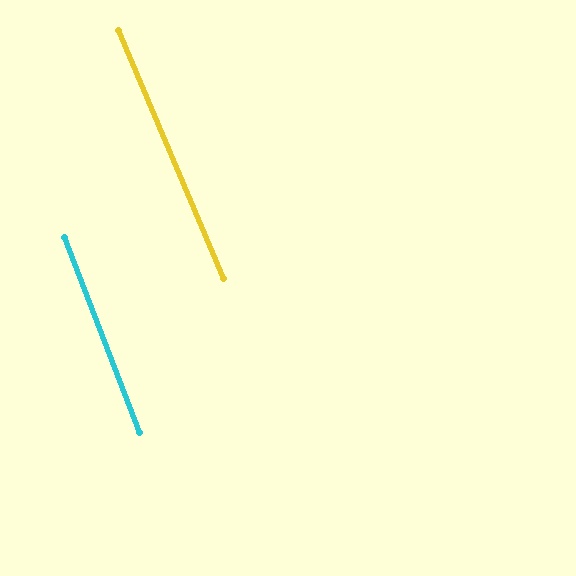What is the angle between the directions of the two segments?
Approximately 2 degrees.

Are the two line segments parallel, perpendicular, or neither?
Parallel — their directions differ by only 1.9°.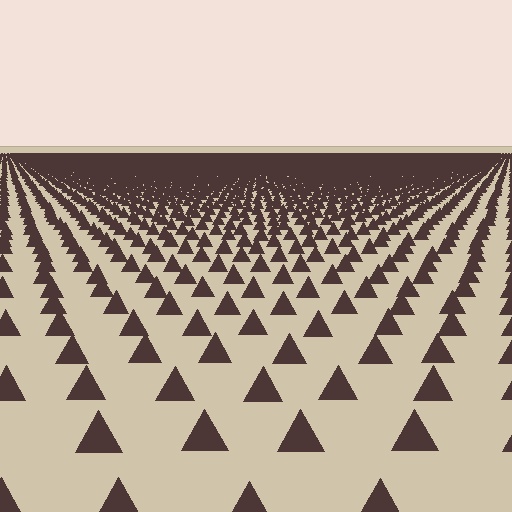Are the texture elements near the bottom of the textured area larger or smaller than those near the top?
Larger. Near the bottom, elements are closer to the viewer and appear at a bigger on-screen size.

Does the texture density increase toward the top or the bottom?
Density increases toward the top.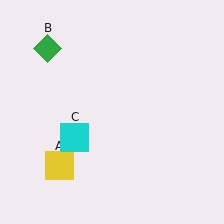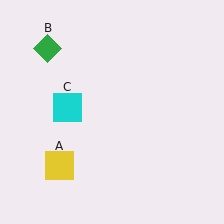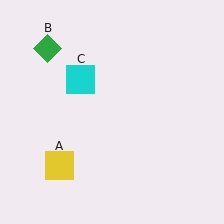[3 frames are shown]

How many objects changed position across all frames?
1 object changed position: cyan square (object C).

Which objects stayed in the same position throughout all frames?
Yellow square (object A) and green diamond (object B) remained stationary.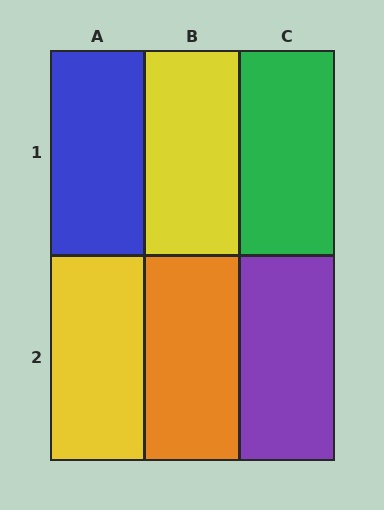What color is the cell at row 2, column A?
Yellow.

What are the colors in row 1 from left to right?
Blue, yellow, green.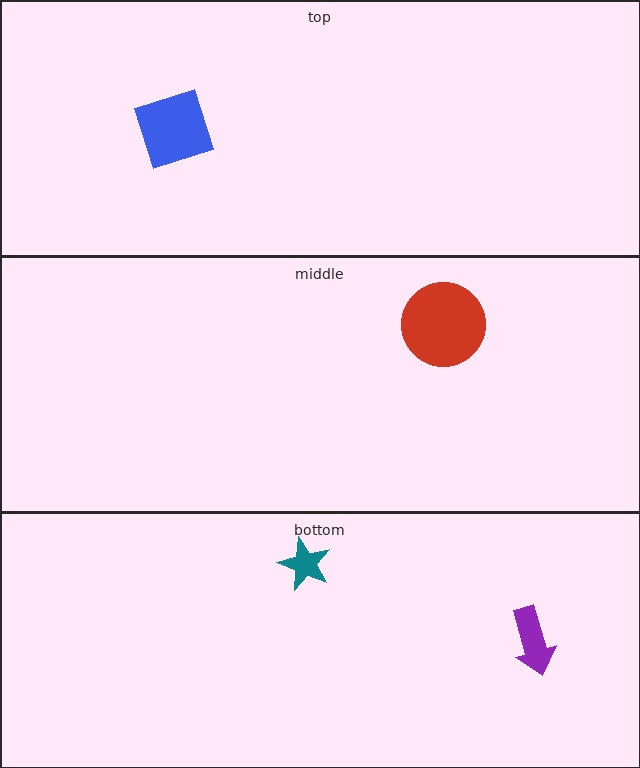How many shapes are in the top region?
1.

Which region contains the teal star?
The bottom region.